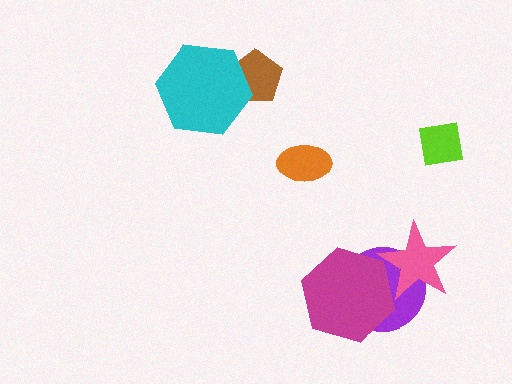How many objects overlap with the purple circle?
2 objects overlap with the purple circle.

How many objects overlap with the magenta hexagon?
2 objects overlap with the magenta hexagon.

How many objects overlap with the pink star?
2 objects overlap with the pink star.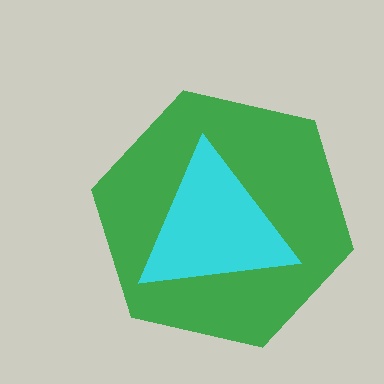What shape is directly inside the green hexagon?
The cyan triangle.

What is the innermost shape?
The cyan triangle.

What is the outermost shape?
The green hexagon.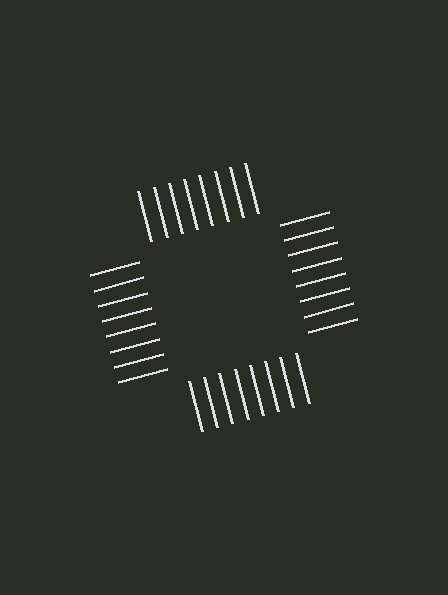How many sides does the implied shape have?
4 sides — the line-ends trace a square.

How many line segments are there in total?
32 — 8 along each of the 4 edges.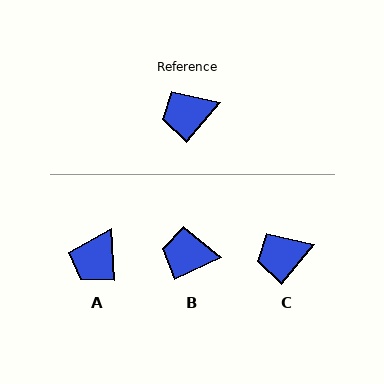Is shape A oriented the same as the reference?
No, it is off by about 43 degrees.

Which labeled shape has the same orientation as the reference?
C.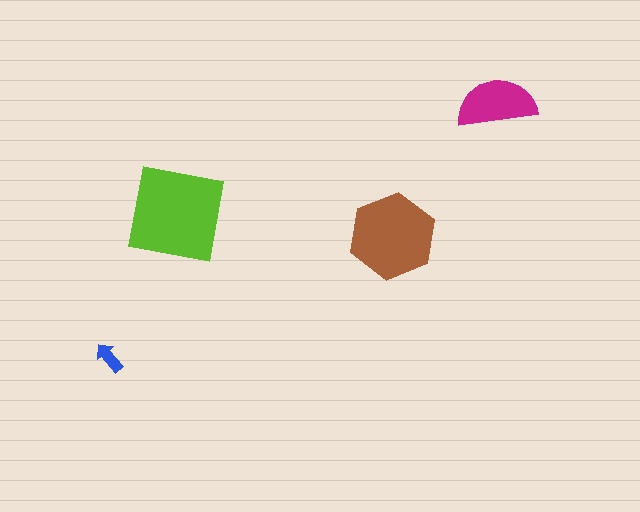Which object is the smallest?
The blue arrow.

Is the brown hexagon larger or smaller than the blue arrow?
Larger.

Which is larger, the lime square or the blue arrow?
The lime square.